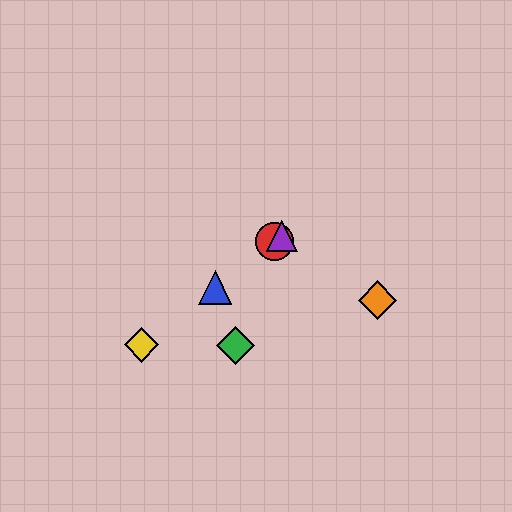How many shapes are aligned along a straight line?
4 shapes (the red circle, the blue triangle, the yellow diamond, the purple triangle) are aligned along a straight line.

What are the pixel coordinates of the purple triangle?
The purple triangle is at (282, 236).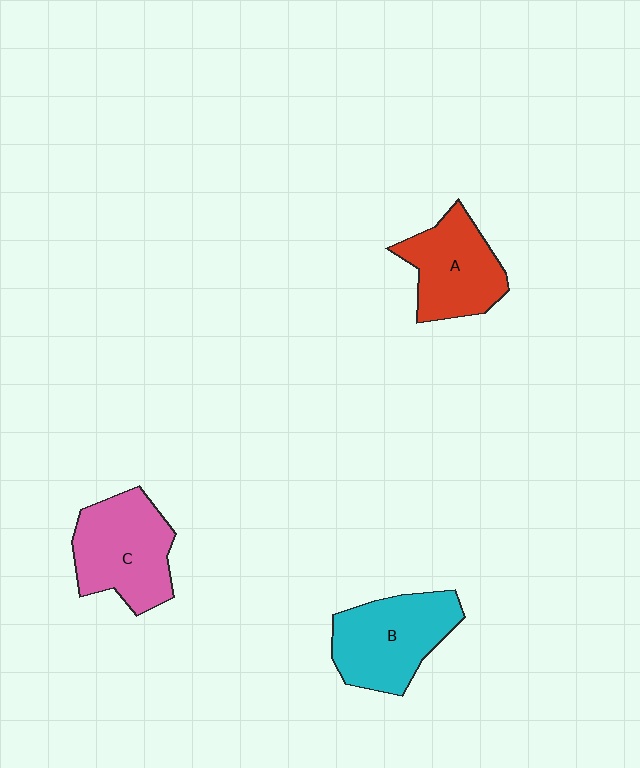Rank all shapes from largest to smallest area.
From largest to smallest: C (pink), B (cyan), A (red).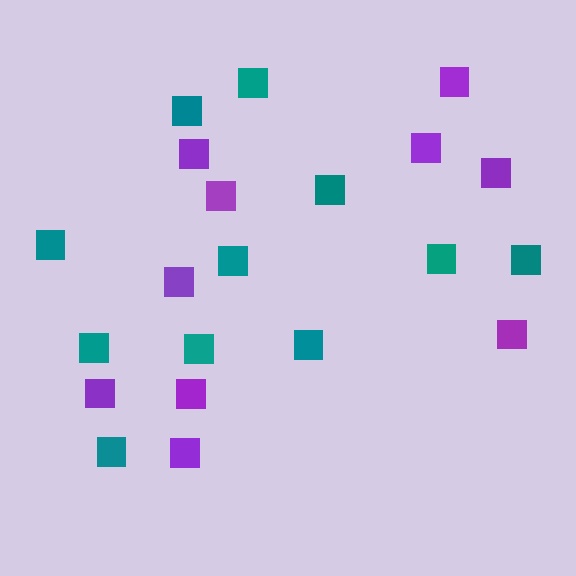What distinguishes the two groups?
There are 2 groups: one group of teal squares (11) and one group of purple squares (10).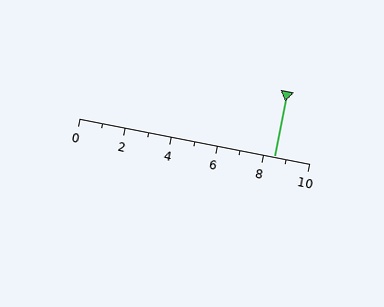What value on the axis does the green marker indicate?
The marker indicates approximately 8.5.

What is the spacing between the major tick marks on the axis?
The major ticks are spaced 2 apart.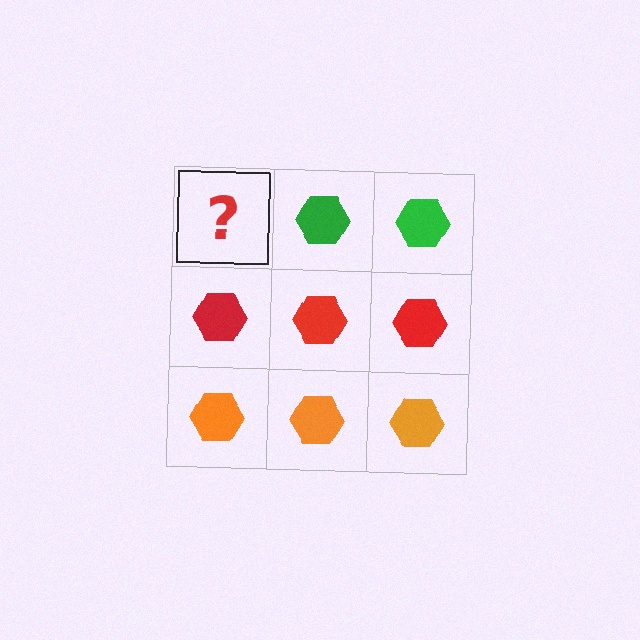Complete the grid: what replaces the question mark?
The question mark should be replaced with a green hexagon.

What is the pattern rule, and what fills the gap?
The rule is that each row has a consistent color. The gap should be filled with a green hexagon.